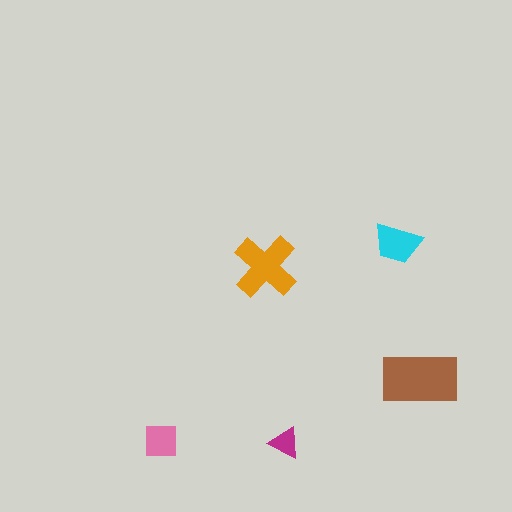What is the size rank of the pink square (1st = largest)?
4th.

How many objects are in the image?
There are 5 objects in the image.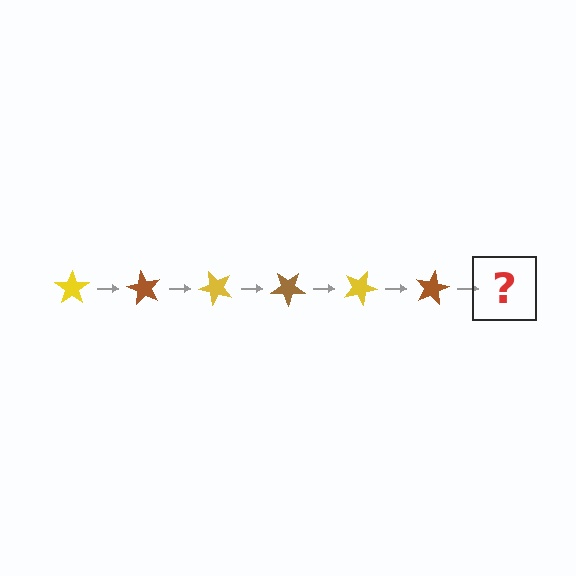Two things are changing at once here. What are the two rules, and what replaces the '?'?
The two rules are that it rotates 60 degrees each step and the color cycles through yellow and brown. The '?' should be a yellow star, rotated 360 degrees from the start.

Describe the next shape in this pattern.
It should be a yellow star, rotated 360 degrees from the start.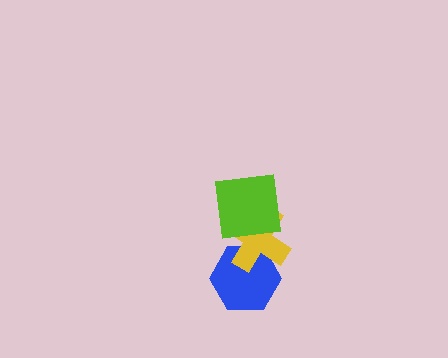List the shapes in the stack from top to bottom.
From top to bottom: the lime square, the yellow cross, the blue hexagon.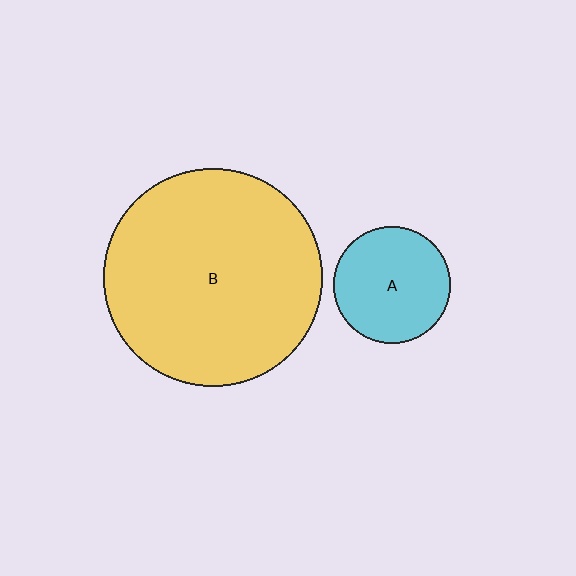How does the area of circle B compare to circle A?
Approximately 3.5 times.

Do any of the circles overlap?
No, none of the circles overlap.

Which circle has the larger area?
Circle B (yellow).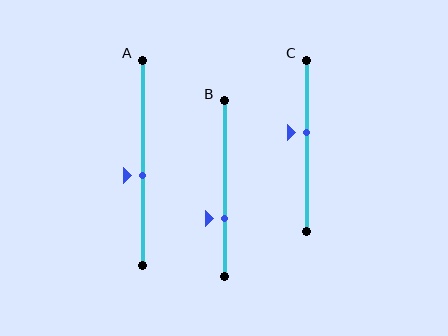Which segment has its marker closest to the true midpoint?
Segment A has its marker closest to the true midpoint.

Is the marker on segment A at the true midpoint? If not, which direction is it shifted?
No, the marker on segment A is shifted downward by about 6% of the segment length.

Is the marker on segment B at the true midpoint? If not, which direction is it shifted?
No, the marker on segment B is shifted downward by about 17% of the segment length.